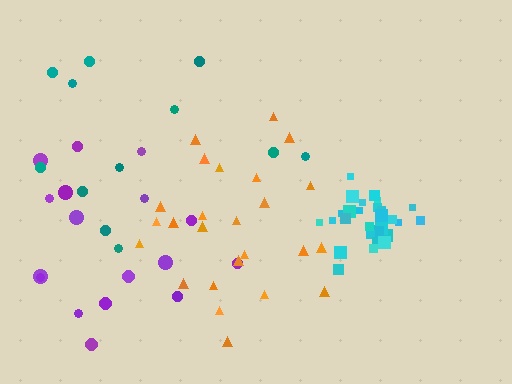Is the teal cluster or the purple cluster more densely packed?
Purple.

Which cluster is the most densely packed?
Cyan.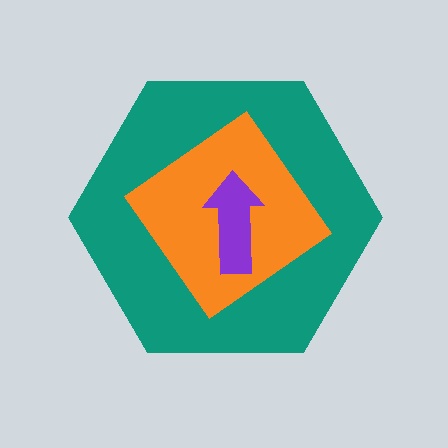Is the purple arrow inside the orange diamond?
Yes.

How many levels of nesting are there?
3.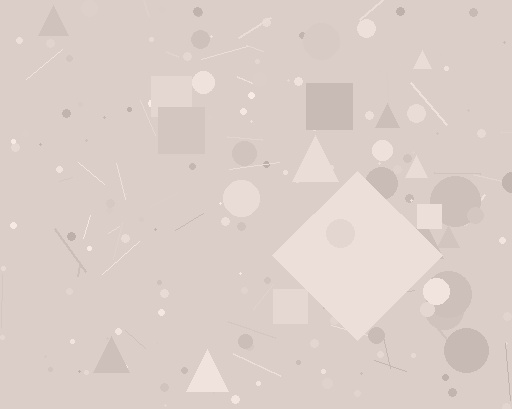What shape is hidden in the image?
A diamond is hidden in the image.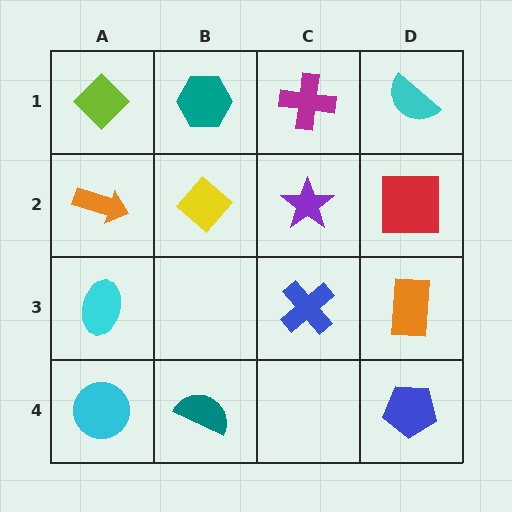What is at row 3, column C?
A blue cross.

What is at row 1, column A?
A lime diamond.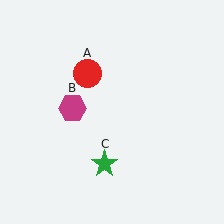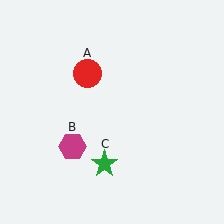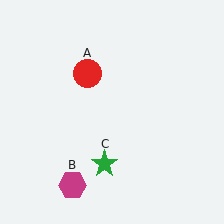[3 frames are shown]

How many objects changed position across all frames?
1 object changed position: magenta hexagon (object B).